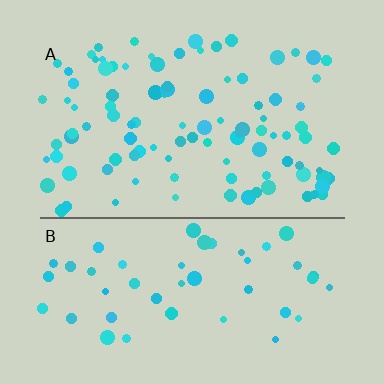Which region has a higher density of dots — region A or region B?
A (the top).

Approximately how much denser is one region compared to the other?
Approximately 2.0× — region A over region B.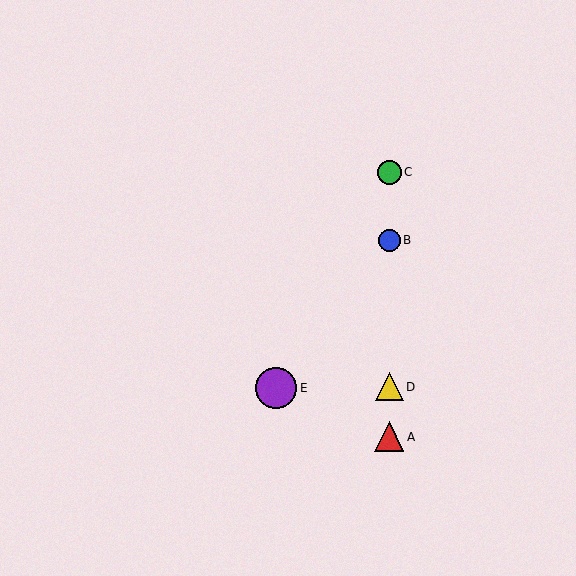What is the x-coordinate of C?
Object C is at x≈389.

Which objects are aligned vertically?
Objects A, B, C, D are aligned vertically.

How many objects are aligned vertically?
4 objects (A, B, C, D) are aligned vertically.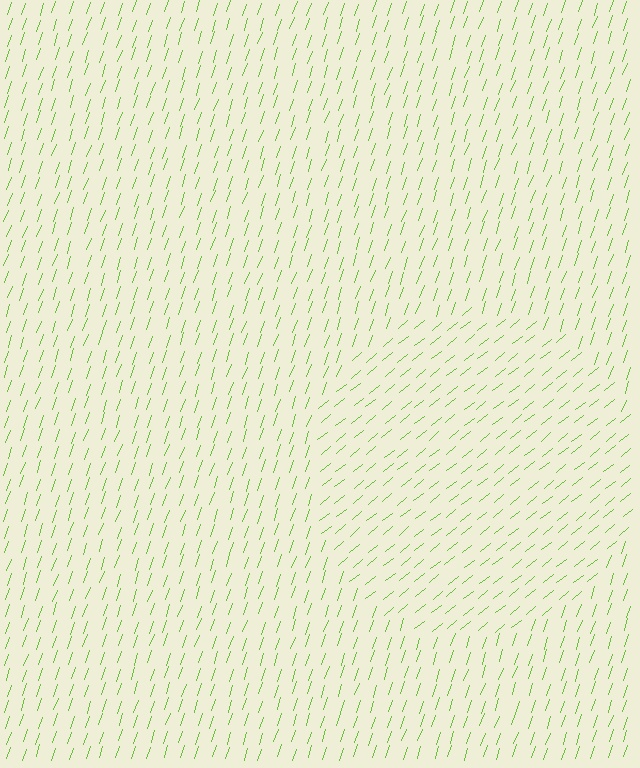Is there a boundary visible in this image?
Yes, there is a texture boundary formed by a change in line orientation.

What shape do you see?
I see a circle.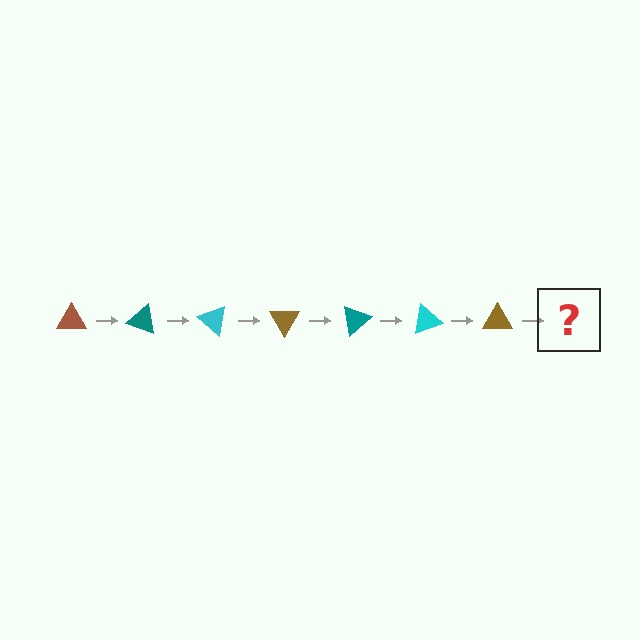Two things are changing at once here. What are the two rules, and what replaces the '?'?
The two rules are that it rotates 20 degrees each step and the color cycles through brown, teal, and cyan. The '?' should be a teal triangle, rotated 140 degrees from the start.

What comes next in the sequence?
The next element should be a teal triangle, rotated 140 degrees from the start.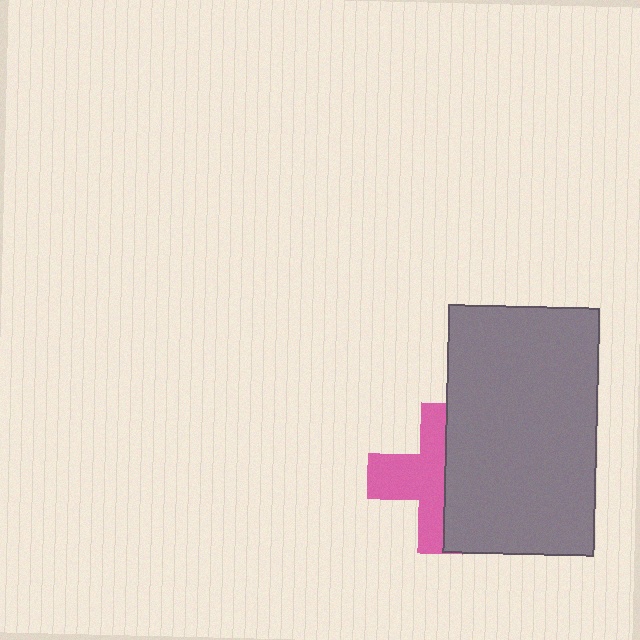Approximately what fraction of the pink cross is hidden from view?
Roughly 48% of the pink cross is hidden behind the gray rectangle.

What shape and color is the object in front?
The object in front is a gray rectangle.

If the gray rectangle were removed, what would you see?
You would see the complete pink cross.